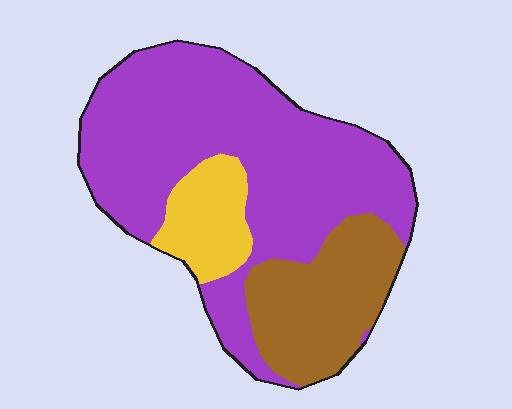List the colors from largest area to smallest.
From largest to smallest: purple, brown, yellow.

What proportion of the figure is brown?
Brown covers around 25% of the figure.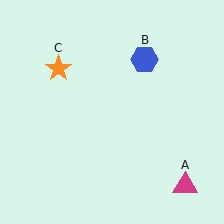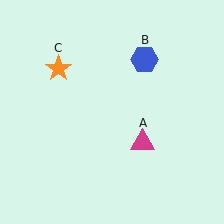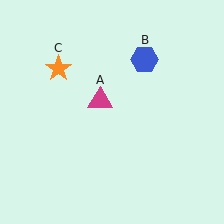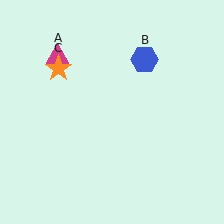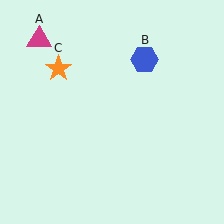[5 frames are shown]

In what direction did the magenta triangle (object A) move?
The magenta triangle (object A) moved up and to the left.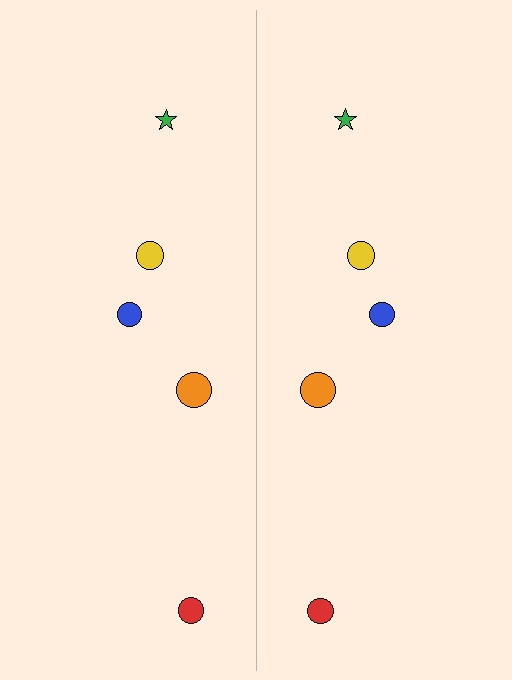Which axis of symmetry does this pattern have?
The pattern has a vertical axis of symmetry running through the center of the image.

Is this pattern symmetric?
Yes, this pattern has bilateral (reflection) symmetry.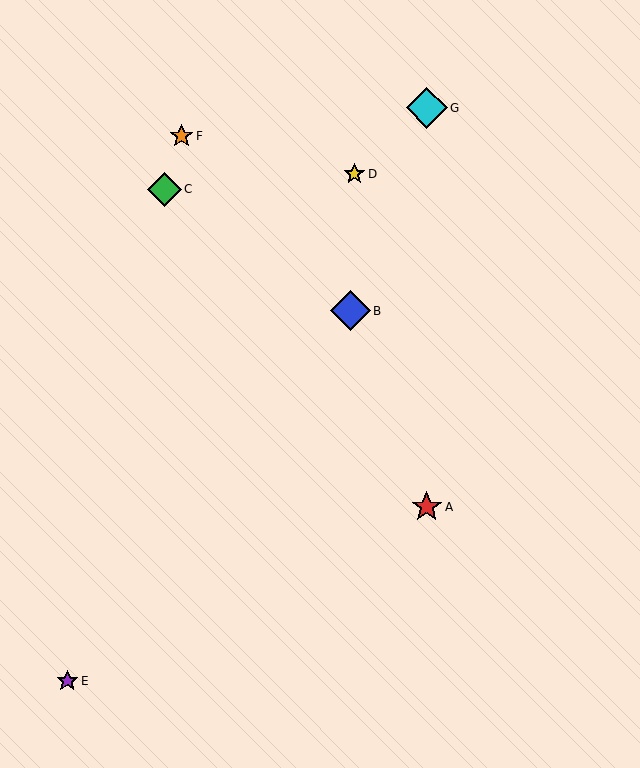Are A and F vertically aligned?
No, A is at x≈427 and F is at x≈181.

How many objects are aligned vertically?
2 objects (A, G) are aligned vertically.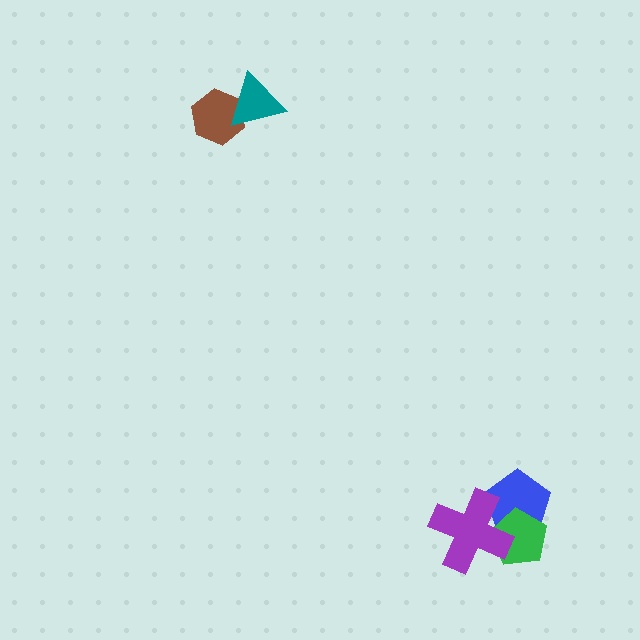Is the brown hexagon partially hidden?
Yes, it is partially covered by another shape.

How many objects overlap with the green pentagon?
2 objects overlap with the green pentagon.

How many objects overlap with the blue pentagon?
2 objects overlap with the blue pentagon.